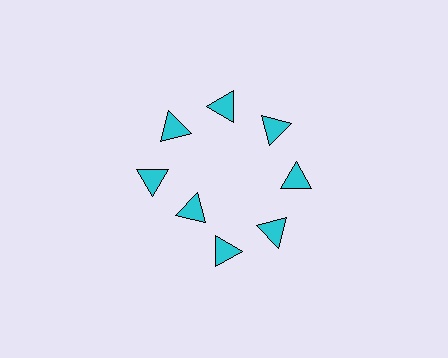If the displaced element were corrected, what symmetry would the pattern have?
It would have 8-fold rotational symmetry — the pattern would map onto itself every 45 degrees.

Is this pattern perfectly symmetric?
No. The 8 cyan triangles are arranged in a ring, but one element near the 8 o'clock position is pulled inward toward the center, breaking the 8-fold rotational symmetry.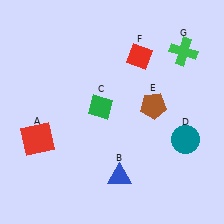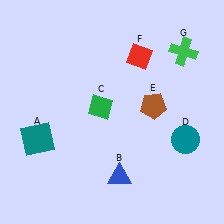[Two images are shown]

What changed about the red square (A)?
In Image 1, A is red. In Image 2, it changed to teal.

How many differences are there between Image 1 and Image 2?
There is 1 difference between the two images.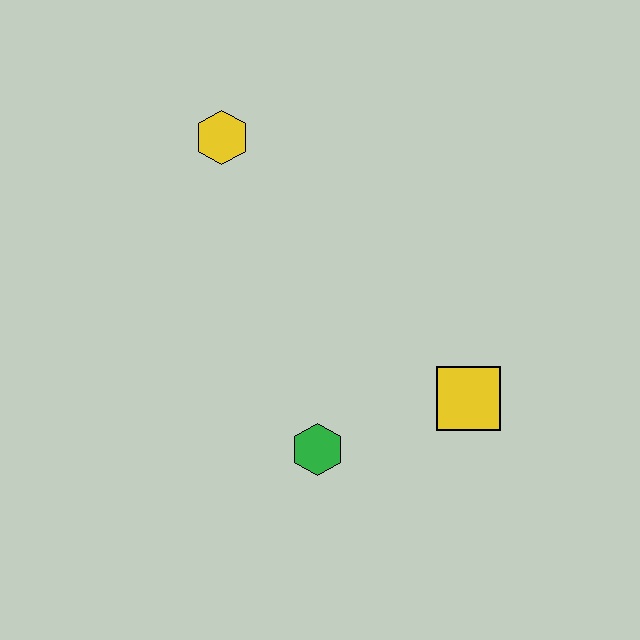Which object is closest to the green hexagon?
The yellow square is closest to the green hexagon.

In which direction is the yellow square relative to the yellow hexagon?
The yellow square is below the yellow hexagon.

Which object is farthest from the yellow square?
The yellow hexagon is farthest from the yellow square.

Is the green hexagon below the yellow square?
Yes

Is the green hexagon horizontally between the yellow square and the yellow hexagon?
Yes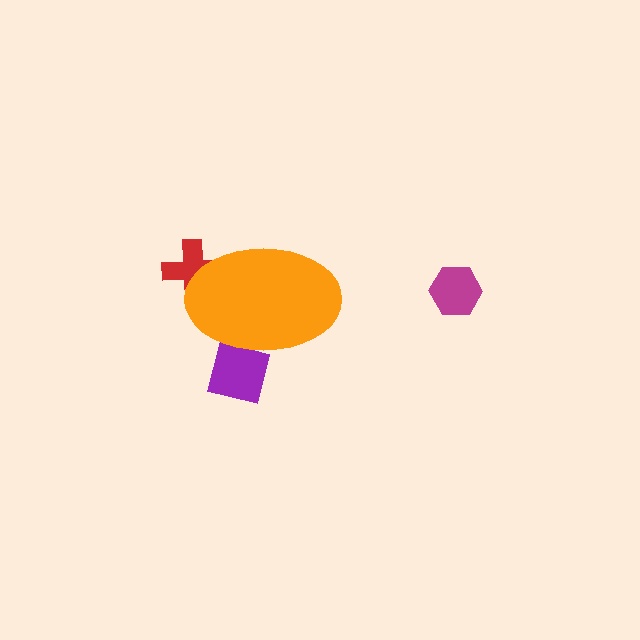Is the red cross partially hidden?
Yes, the red cross is partially hidden behind the orange ellipse.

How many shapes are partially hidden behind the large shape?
2 shapes are partially hidden.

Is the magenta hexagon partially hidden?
No, the magenta hexagon is fully visible.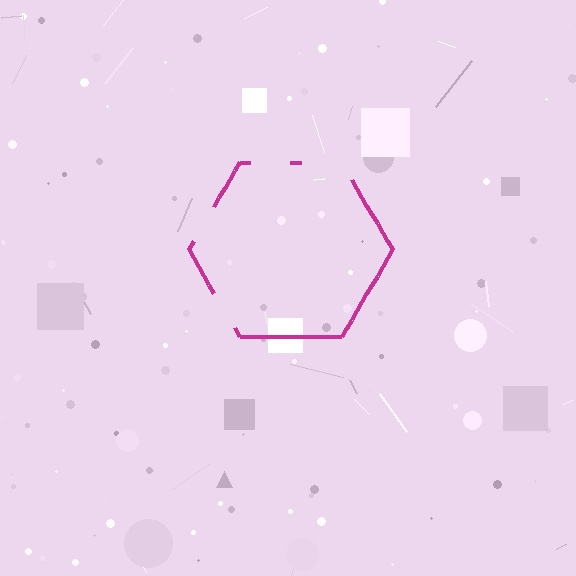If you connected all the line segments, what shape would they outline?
They would outline a hexagon.